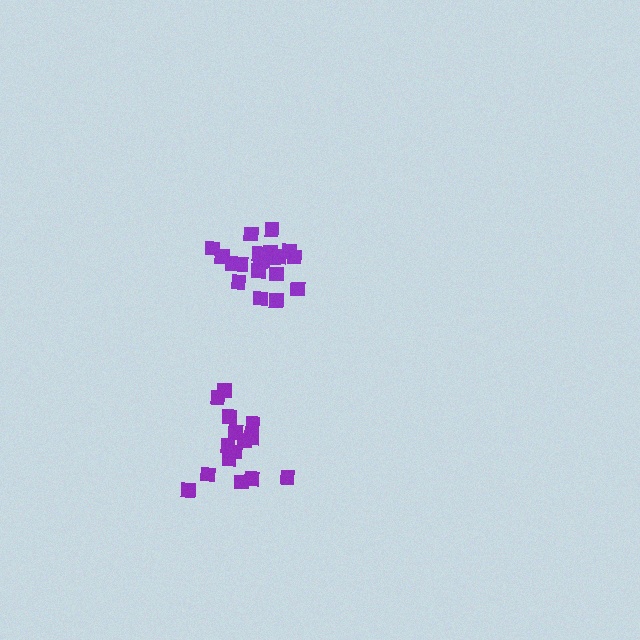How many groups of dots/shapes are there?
There are 2 groups.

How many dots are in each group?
Group 1: 20 dots, Group 2: 15 dots (35 total).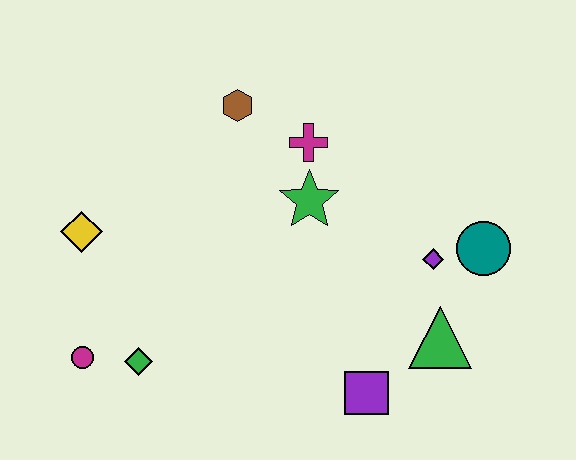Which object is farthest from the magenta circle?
The teal circle is farthest from the magenta circle.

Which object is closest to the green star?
The magenta cross is closest to the green star.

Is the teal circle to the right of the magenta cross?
Yes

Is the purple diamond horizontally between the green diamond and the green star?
No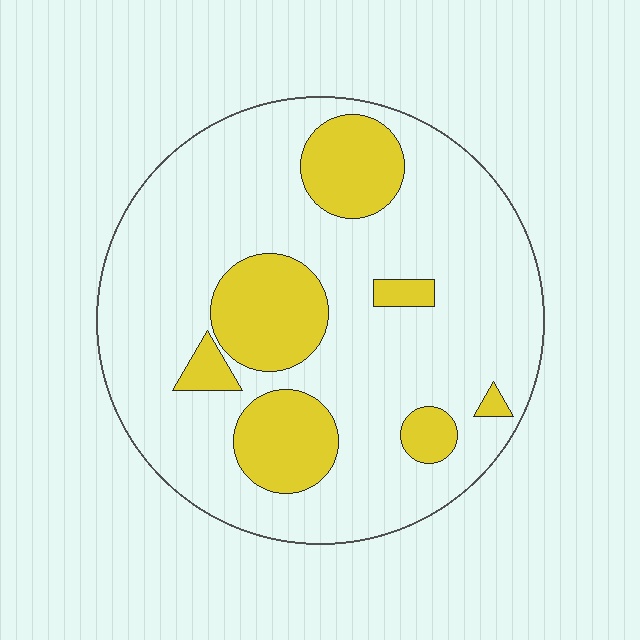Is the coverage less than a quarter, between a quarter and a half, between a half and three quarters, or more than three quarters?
Less than a quarter.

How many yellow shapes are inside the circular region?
7.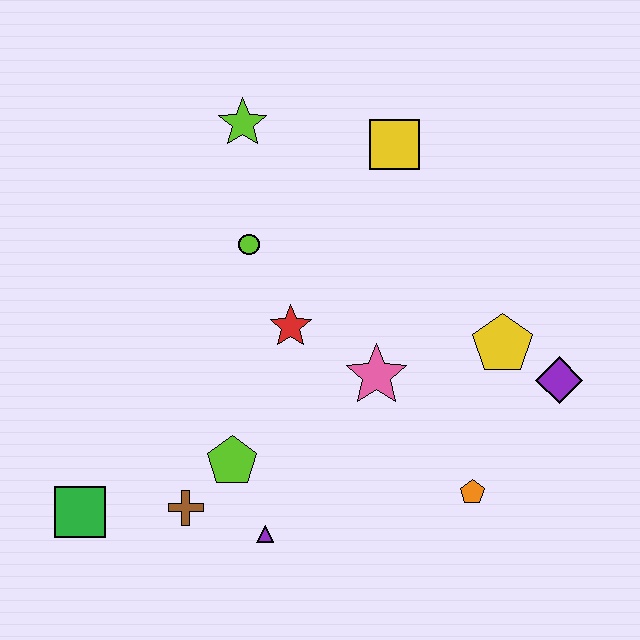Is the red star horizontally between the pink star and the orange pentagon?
No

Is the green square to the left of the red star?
Yes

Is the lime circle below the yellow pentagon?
No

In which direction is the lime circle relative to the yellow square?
The lime circle is to the left of the yellow square.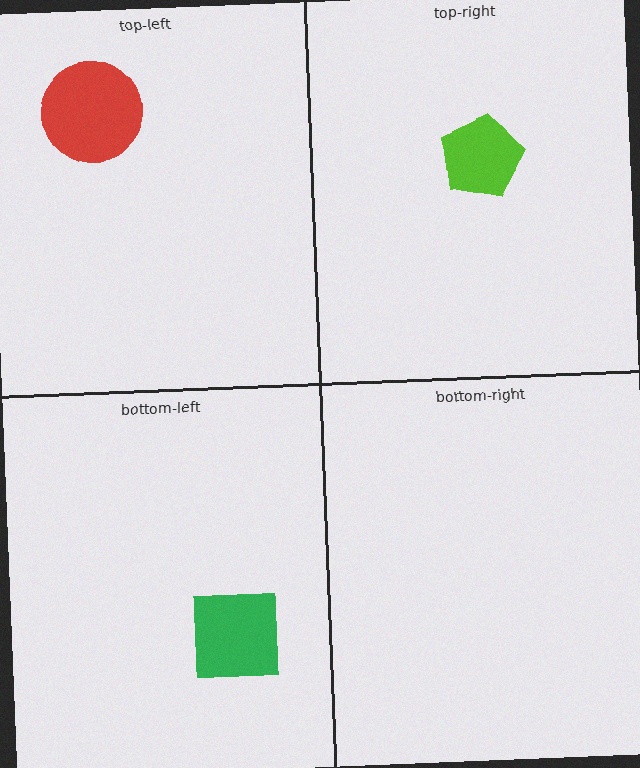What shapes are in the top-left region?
The red circle.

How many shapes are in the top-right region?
1.